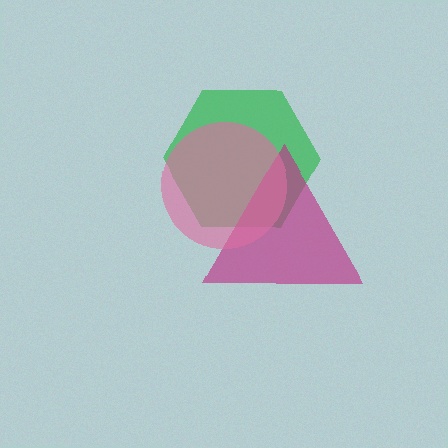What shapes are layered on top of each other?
The layered shapes are: a green hexagon, a magenta triangle, a pink circle.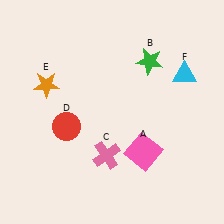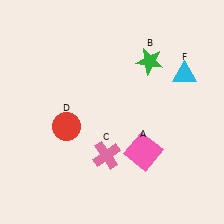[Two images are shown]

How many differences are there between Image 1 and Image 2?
There is 1 difference between the two images.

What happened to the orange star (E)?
The orange star (E) was removed in Image 2. It was in the top-left area of Image 1.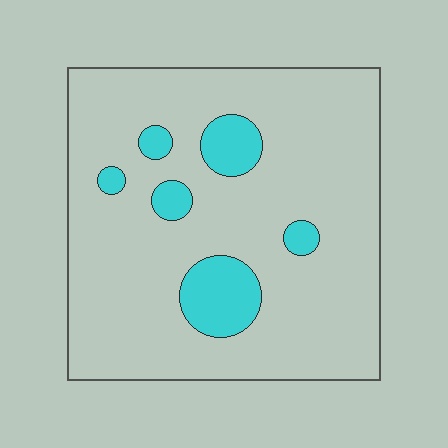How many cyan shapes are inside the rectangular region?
6.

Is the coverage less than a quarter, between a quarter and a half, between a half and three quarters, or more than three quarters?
Less than a quarter.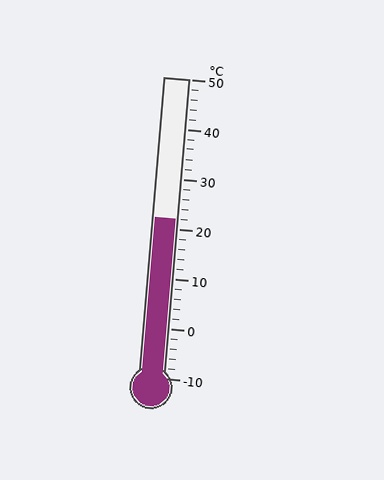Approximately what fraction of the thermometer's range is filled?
The thermometer is filled to approximately 55% of its range.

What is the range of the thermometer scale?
The thermometer scale ranges from -10°C to 50°C.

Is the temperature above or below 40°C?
The temperature is below 40°C.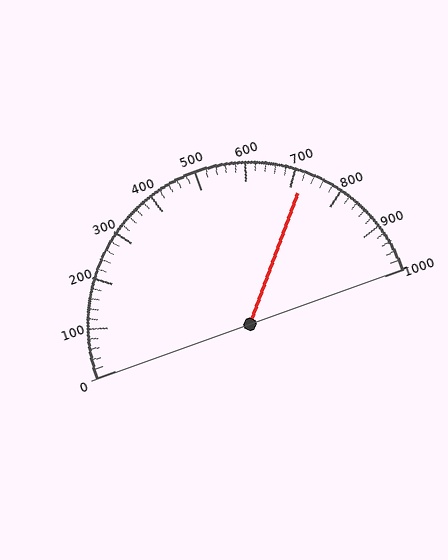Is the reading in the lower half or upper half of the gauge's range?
The reading is in the upper half of the range (0 to 1000).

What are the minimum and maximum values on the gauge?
The gauge ranges from 0 to 1000.